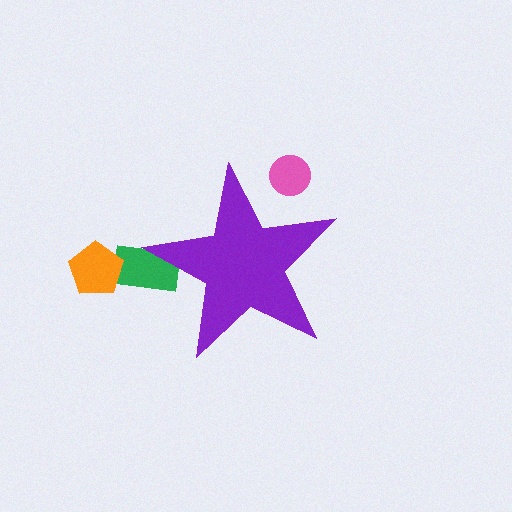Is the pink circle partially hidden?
Yes, the pink circle is partially hidden behind the purple star.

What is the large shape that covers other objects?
A purple star.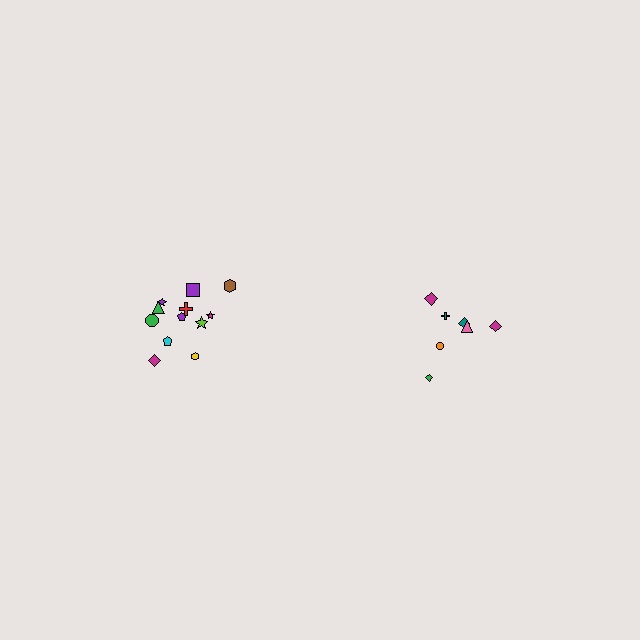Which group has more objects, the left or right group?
The left group.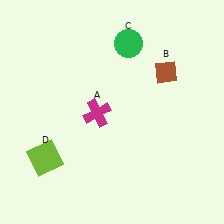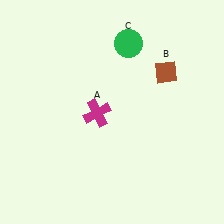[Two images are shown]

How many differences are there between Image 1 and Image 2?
There is 1 difference between the two images.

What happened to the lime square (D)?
The lime square (D) was removed in Image 2. It was in the bottom-left area of Image 1.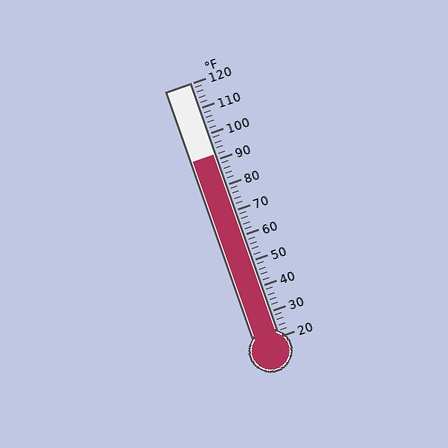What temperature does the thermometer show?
The thermometer shows approximately 92°F.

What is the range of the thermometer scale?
The thermometer scale ranges from 20°F to 120°F.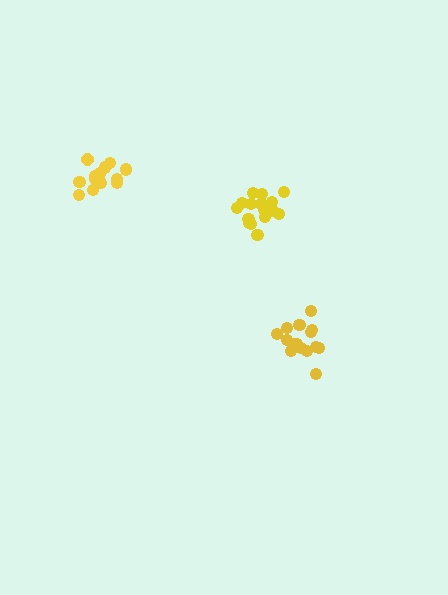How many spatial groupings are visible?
There are 3 spatial groupings.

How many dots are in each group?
Group 1: 17 dots, Group 2: 15 dots, Group 3: 13 dots (45 total).